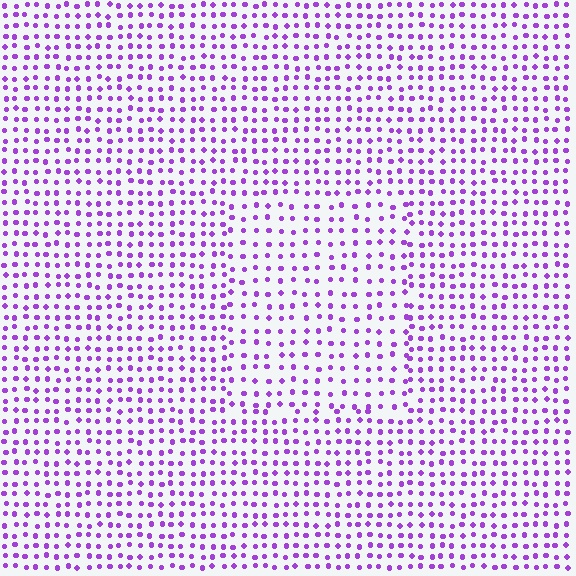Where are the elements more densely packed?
The elements are more densely packed outside the rectangle boundary.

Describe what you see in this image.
The image contains small purple elements arranged at two different densities. A rectangle-shaped region is visible where the elements are less densely packed than the surrounding area.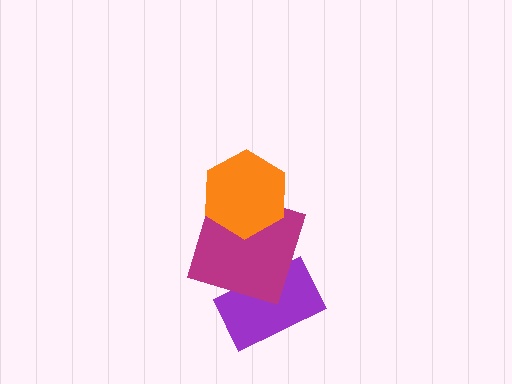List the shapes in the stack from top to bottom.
From top to bottom: the orange hexagon, the magenta square, the purple rectangle.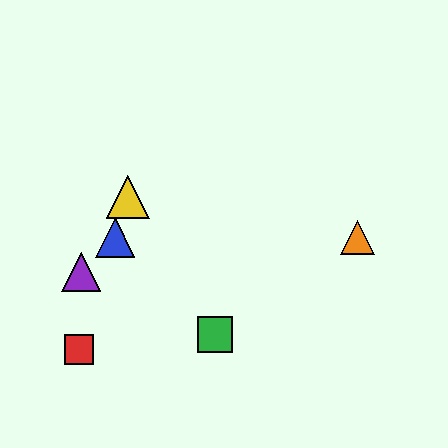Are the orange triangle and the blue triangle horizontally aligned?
Yes, both are at y≈237.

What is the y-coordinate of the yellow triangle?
The yellow triangle is at y≈197.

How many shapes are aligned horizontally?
2 shapes (the blue triangle, the orange triangle) are aligned horizontally.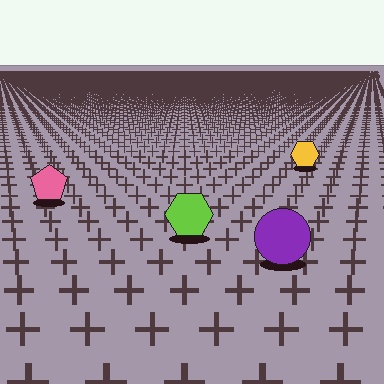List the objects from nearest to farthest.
From nearest to farthest: the purple circle, the lime hexagon, the pink pentagon, the yellow hexagon.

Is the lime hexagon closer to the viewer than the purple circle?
No. The purple circle is closer — you can tell from the texture gradient: the ground texture is coarser near it.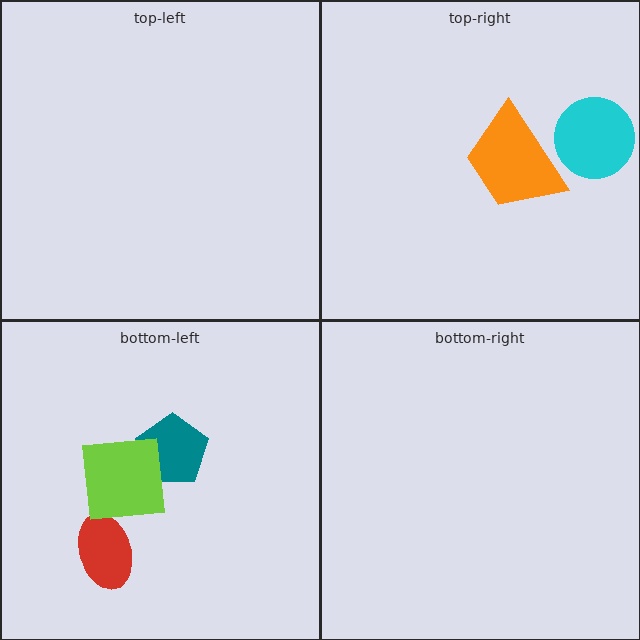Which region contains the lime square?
The bottom-left region.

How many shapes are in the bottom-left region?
3.